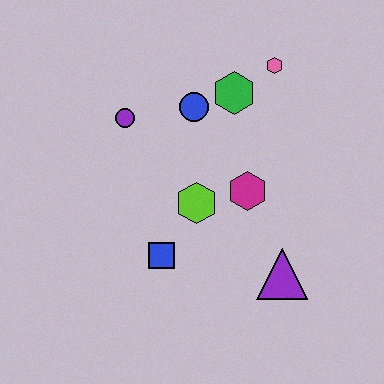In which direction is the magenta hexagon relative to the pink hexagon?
The magenta hexagon is below the pink hexagon.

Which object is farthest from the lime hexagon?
The pink hexagon is farthest from the lime hexagon.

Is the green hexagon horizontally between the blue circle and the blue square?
No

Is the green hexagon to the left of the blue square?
No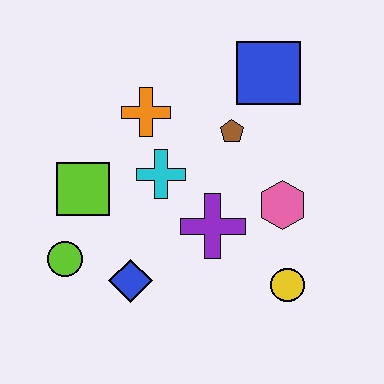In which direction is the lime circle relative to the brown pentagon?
The lime circle is to the left of the brown pentagon.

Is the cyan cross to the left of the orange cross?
No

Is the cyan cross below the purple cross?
No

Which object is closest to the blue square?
The brown pentagon is closest to the blue square.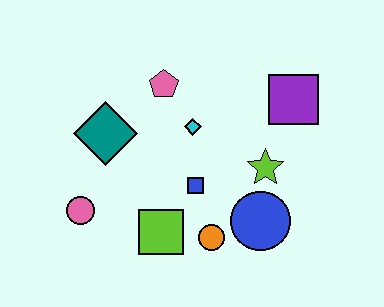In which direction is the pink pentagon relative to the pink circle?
The pink pentagon is above the pink circle.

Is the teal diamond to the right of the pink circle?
Yes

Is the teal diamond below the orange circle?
No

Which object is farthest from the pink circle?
The purple square is farthest from the pink circle.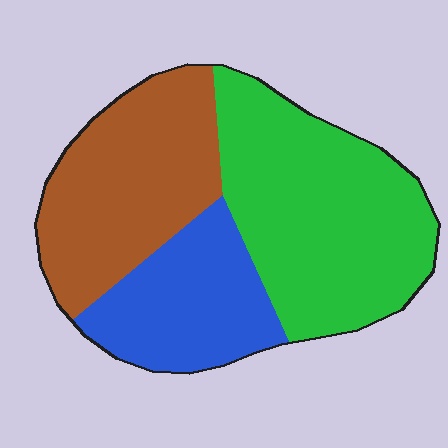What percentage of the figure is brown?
Brown takes up about one third (1/3) of the figure.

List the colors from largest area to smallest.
From largest to smallest: green, brown, blue.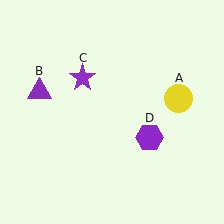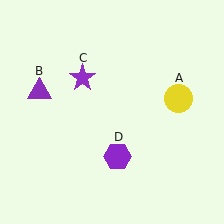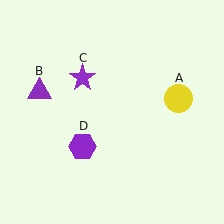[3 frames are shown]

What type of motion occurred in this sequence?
The purple hexagon (object D) rotated clockwise around the center of the scene.